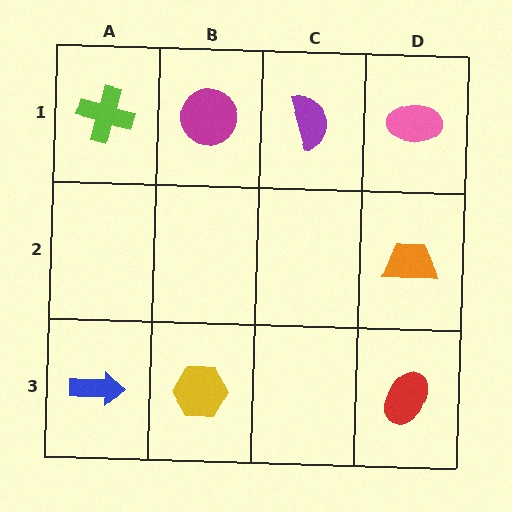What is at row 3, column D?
A red ellipse.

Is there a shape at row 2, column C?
No, that cell is empty.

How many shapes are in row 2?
1 shape.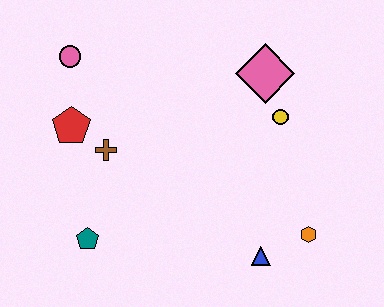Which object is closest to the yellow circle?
The pink diamond is closest to the yellow circle.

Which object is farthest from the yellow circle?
The teal pentagon is farthest from the yellow circle.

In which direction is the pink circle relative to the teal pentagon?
The pink circle is above the teal pentagon.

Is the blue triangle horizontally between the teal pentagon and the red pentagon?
No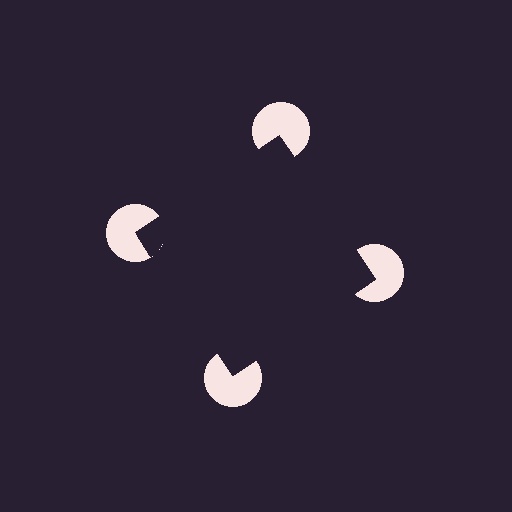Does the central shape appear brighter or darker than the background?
It typically appears slightly darker than the background, even though no actual brightness change is drawn.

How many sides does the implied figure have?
4 sides.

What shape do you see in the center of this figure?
An illusory square — its edges are inferred from the aligned wedge cuts in the pac-man discs, not physically drawn.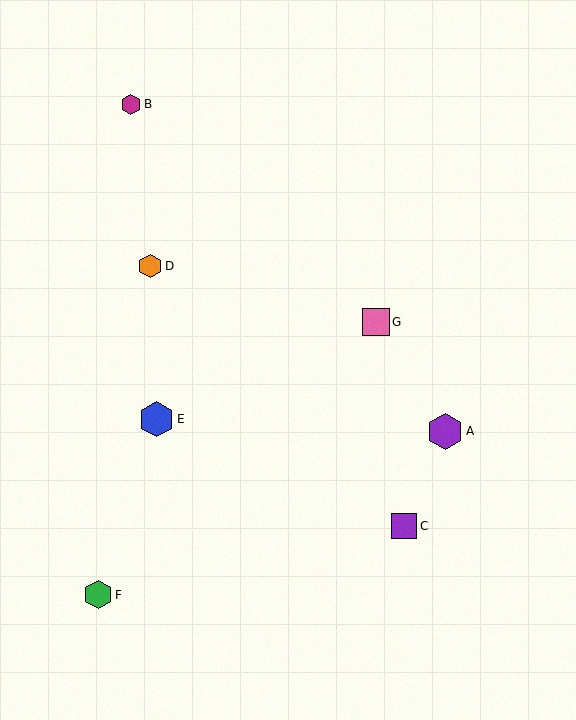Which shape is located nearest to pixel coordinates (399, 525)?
The purple square (labeled C) at (404, 526) is nearest to that location.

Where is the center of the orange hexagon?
The center of the orange hexagon is at (150, 266).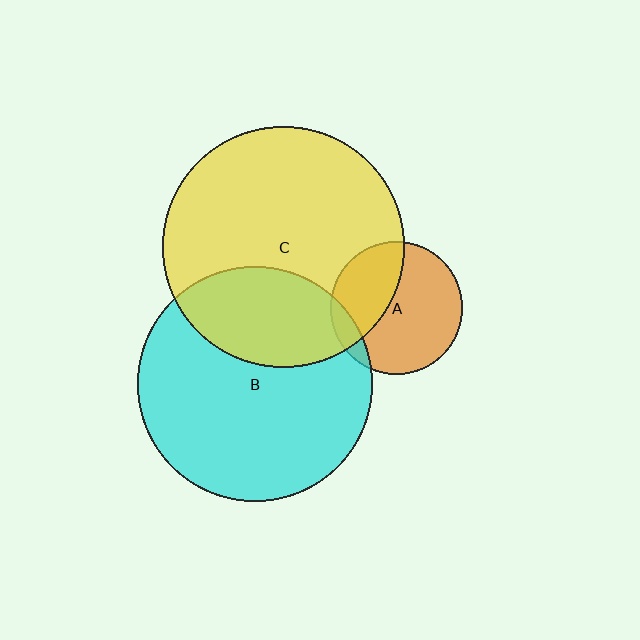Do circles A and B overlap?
Yes.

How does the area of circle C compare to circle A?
Approximately 3.3 times.